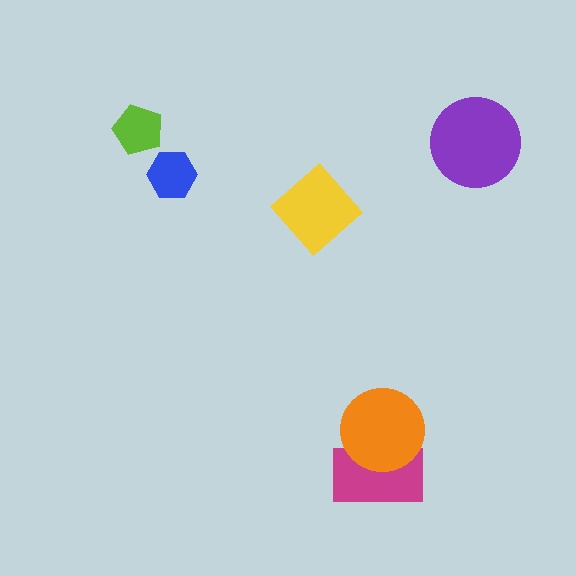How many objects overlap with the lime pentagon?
0 objects overlap with the lime pentagon.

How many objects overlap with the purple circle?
0 objects overlap with the purple circle.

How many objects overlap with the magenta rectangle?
1 object overlaps with the magenta rectangle.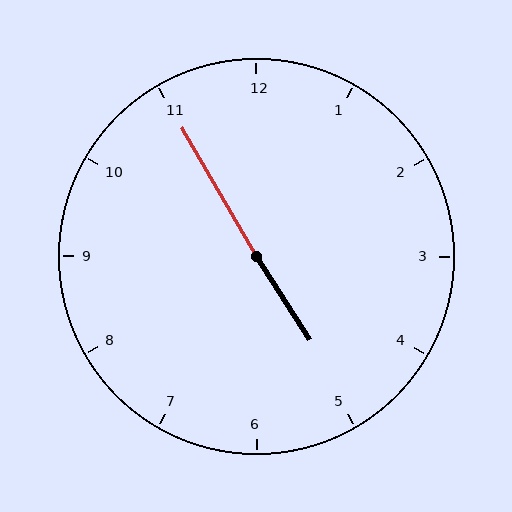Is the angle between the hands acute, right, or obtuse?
It is obtuse.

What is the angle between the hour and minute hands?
Approximately 178 degrees.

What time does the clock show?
4:55.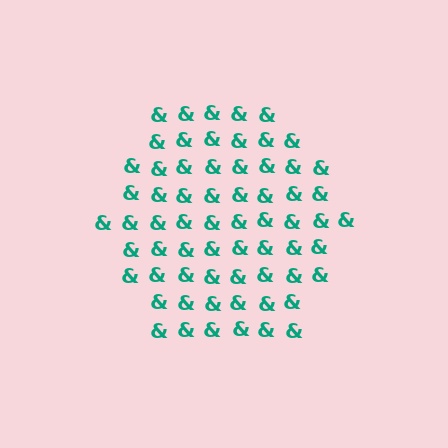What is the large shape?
The large shape is a hexagon.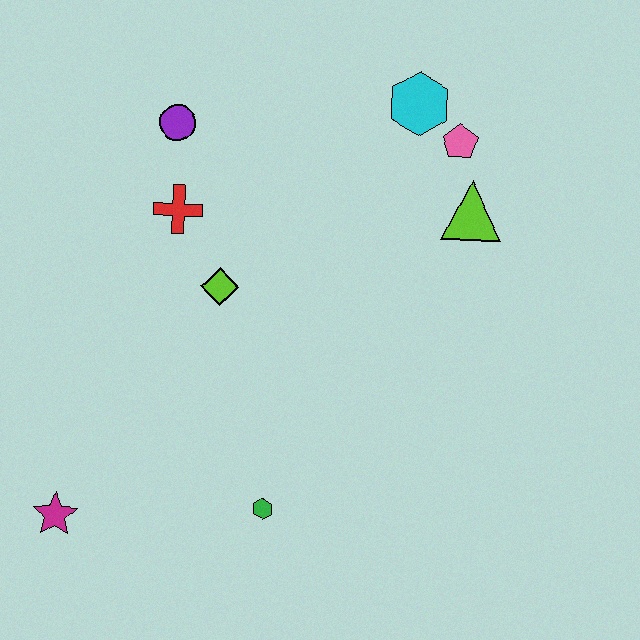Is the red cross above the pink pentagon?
No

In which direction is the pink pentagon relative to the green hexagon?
The pink pentagon is above the green hexagon.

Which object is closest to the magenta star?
The green hexagon is closest to the magenta star.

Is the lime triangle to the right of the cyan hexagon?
Yes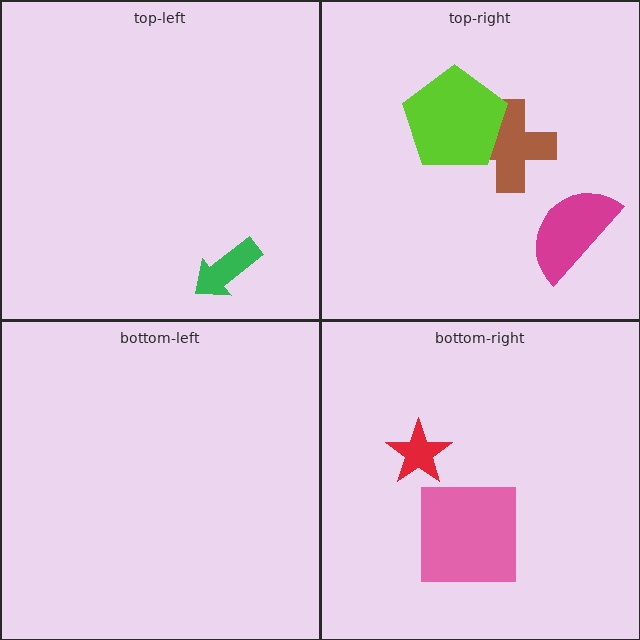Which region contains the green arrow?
The top-left region.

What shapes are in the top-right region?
The brown cross, the magenta semicircle, the lime pentagon.